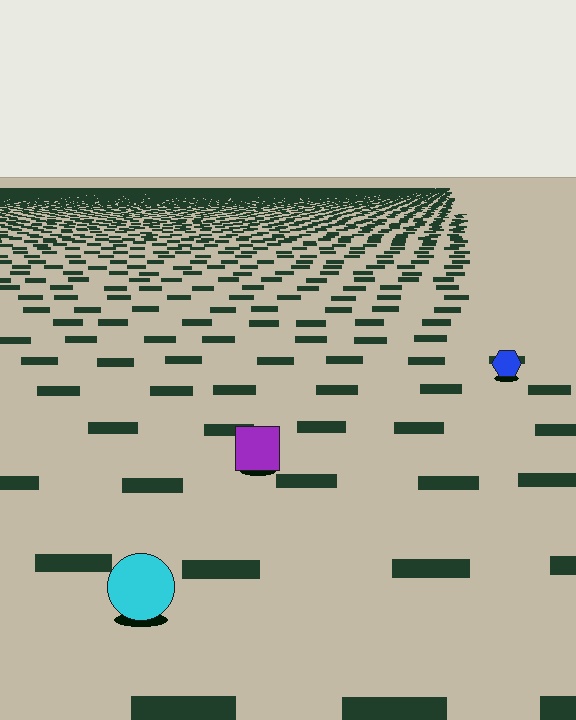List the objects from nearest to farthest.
From nearest to farthest: the cyan circle, the purple square, the blue hexagon.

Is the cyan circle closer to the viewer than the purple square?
Yes. The cyan circle is closer — you can tell from the texture gradient: the ground texture is coarser near it.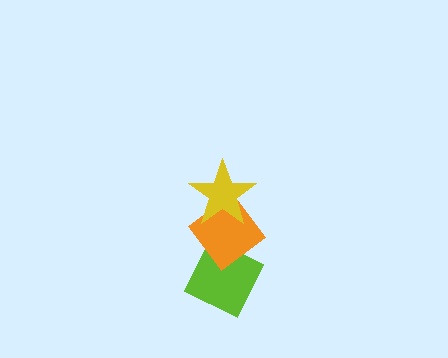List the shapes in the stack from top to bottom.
From top to bottom: the yellow star, the orange diamond, the lime diamond.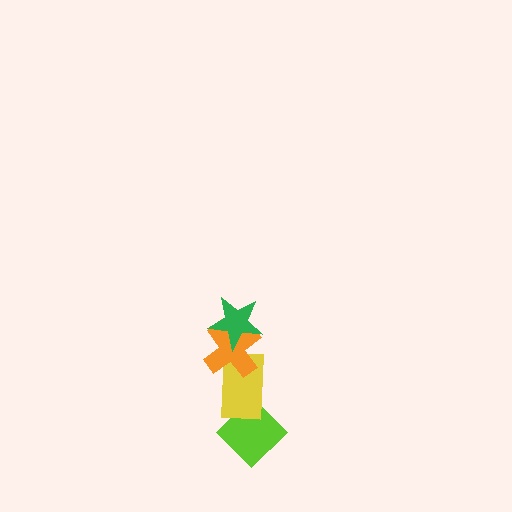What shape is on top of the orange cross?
The green star is on top of the orange cross.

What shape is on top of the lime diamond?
The yellow rectangle is on top of the lime diamond.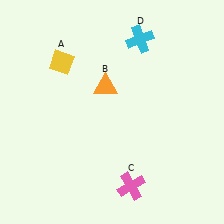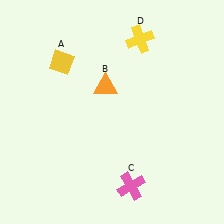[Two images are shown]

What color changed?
The cross (D) changed from cyan in Image 1 to yellow in Image 2.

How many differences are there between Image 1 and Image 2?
There is 1 difference between the two images.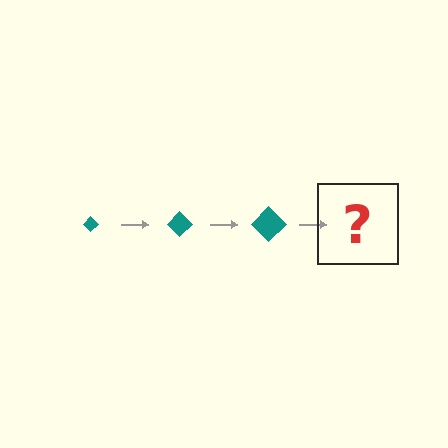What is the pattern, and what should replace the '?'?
The pattern is that the diamond gets progressively larger each step. The '?' should be a teal diamond, larger than the previous one.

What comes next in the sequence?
The next element should be a teal diamond, larger than the previous one.